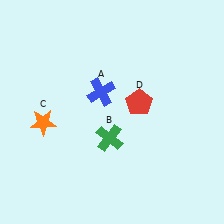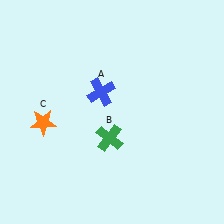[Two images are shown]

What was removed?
The red pentagon (D) was removed in Image 2.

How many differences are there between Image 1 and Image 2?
There is 1 difference between the two images.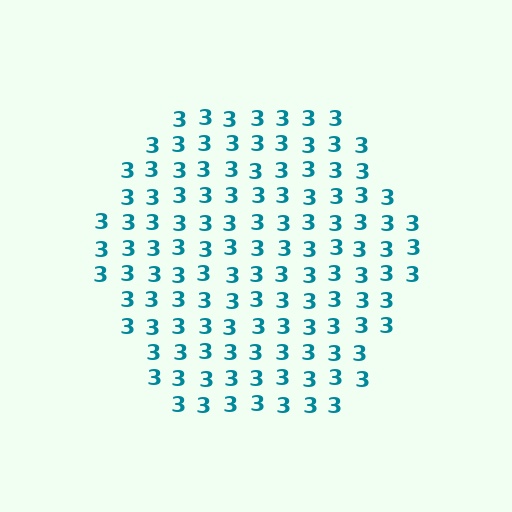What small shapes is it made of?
It is made of small digit 3's.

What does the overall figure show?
The overall figure shows a hexagon.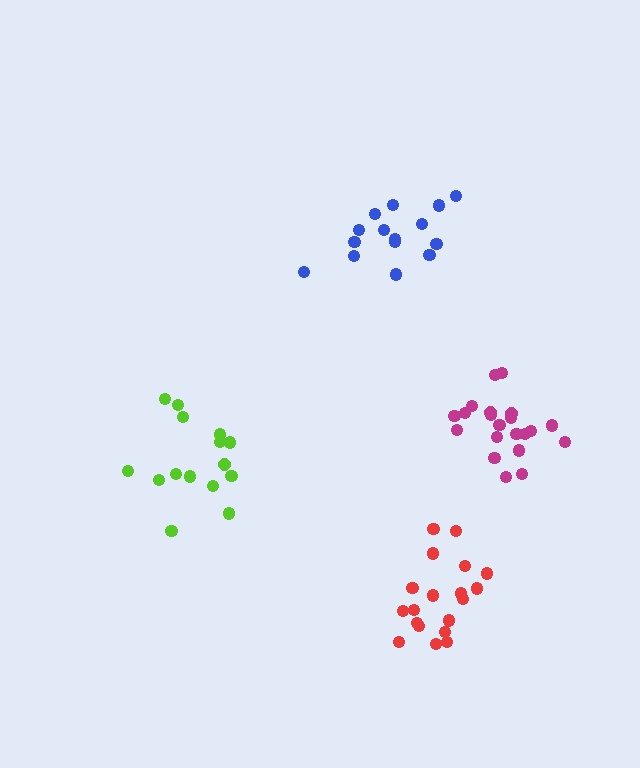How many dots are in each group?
Group 1: 19 dots, Group 2: 15 dots, Group 3: 15 dots, Group 4: 21 dots (70 total).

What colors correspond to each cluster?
The clusters are colored: red, lime, blue, magenta.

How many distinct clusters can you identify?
There are 4 distinct clusters.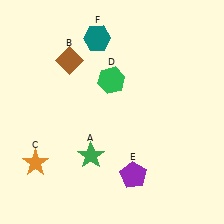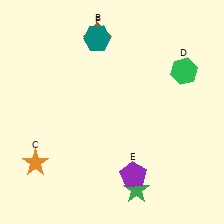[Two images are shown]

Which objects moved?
The objects that moved are: the green star (A), the brown diamond (B), the green hexagon (D).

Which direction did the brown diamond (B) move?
The brown diamond (B) moved right.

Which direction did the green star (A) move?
The green star (A) moved right.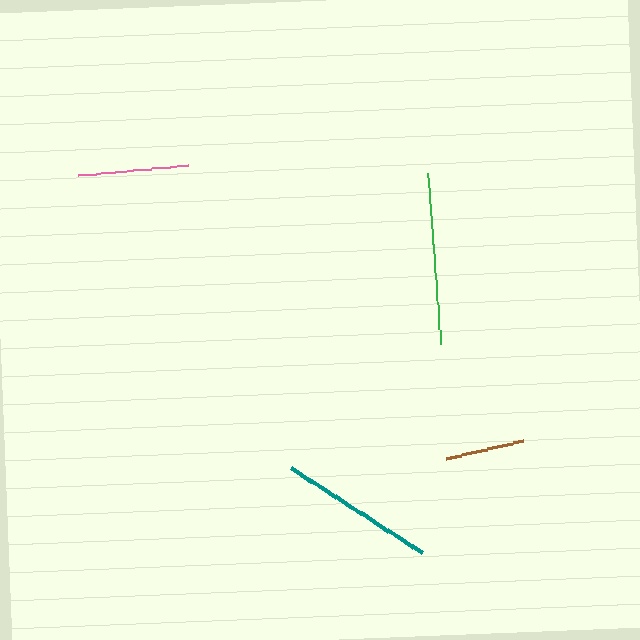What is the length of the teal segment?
The teal segment is approximately 156 pixels long.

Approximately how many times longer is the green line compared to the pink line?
The green line is approximately 1.6 times the length of the pink line.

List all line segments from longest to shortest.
From longest to shortest: green, teal, pink, brown.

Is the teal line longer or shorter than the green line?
The green line is longer than the teal line.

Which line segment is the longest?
The green line is the longest at approximately 172 pixels.